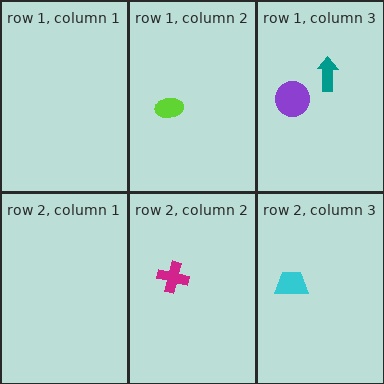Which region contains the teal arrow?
The row 1, column 3 region.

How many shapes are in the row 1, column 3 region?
2.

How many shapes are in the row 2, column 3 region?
1.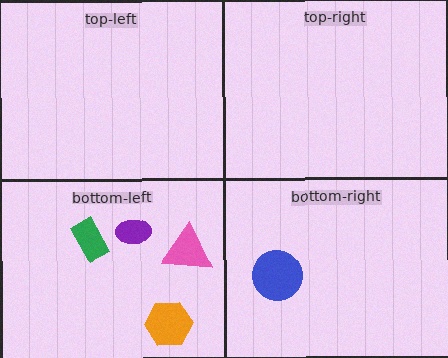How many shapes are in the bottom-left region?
4.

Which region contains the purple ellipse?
The bottom-left region.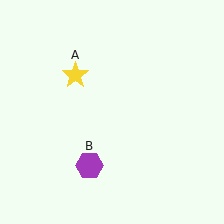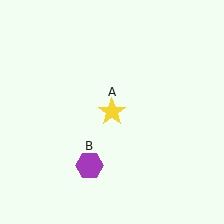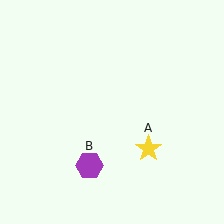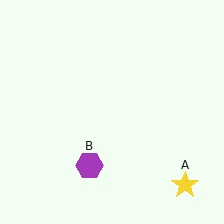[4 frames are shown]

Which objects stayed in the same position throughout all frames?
Purple hexagon (object B) remained stationary.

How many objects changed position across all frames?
1 object changed position: yellow star (object A).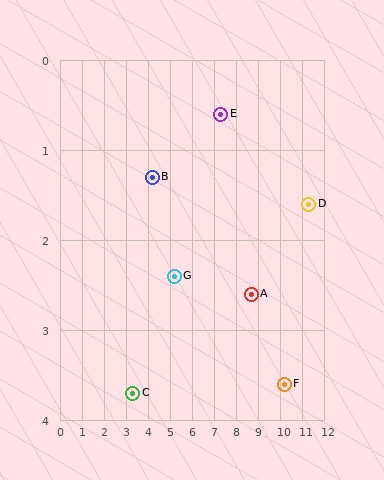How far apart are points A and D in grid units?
Points A and D are about 2.8 grid units apart.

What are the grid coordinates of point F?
Point F is at approximately (10.2, 3.6).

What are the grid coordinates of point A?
Point A is at approximately (8.7, 2.6).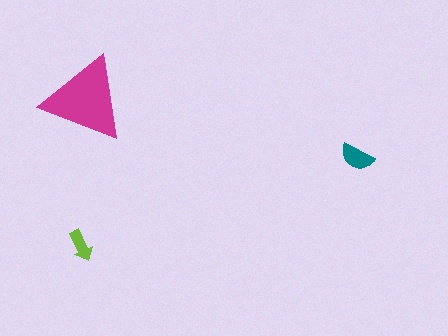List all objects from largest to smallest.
The magenta triangle, the teal semicircle, the lime arrow.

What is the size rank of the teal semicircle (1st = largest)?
2nd.